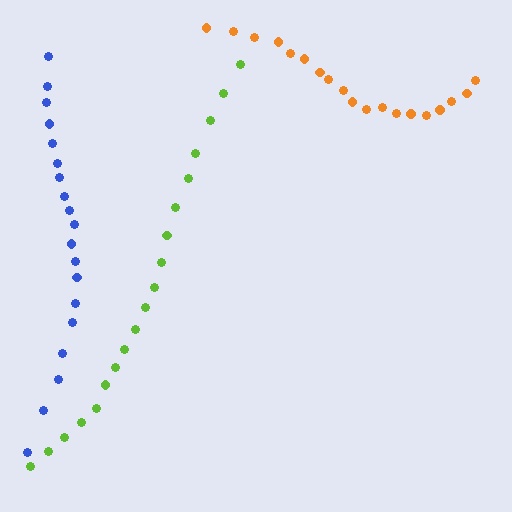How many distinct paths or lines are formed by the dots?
There are 3 distinct paths.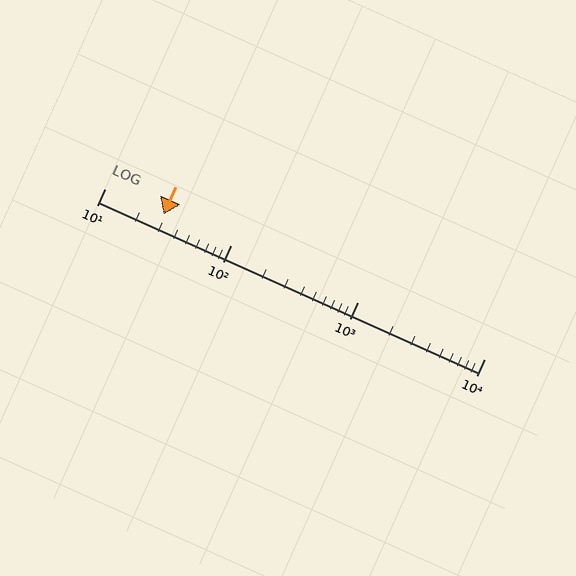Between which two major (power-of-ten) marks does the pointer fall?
The pointer is between 10 and 100.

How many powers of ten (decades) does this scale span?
The scale spans 3 decades, from 10 to 10000.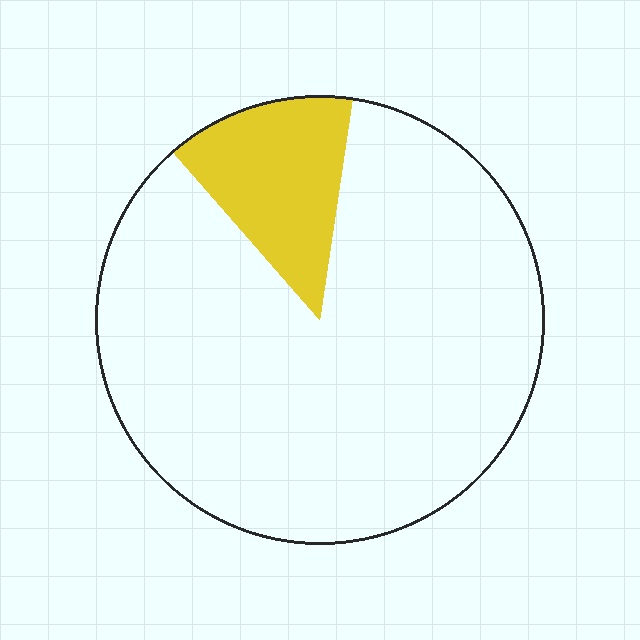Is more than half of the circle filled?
No.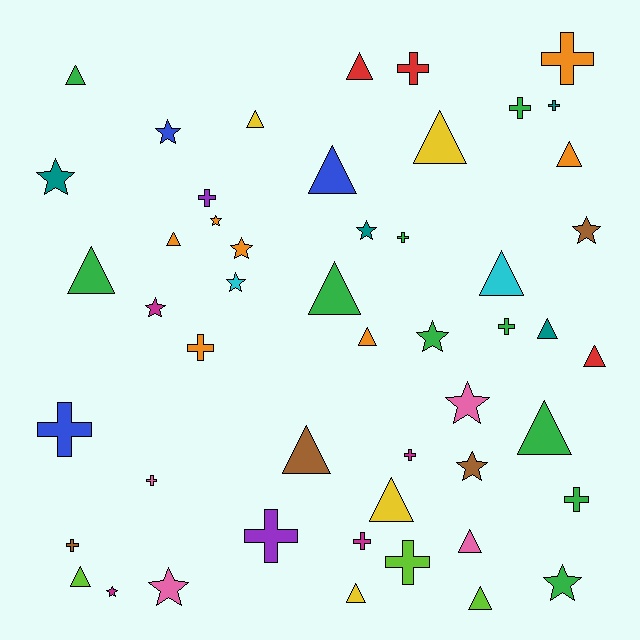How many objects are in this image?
There are 50 objects.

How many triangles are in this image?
There are 20 triangles.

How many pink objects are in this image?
There are 4 pink objects.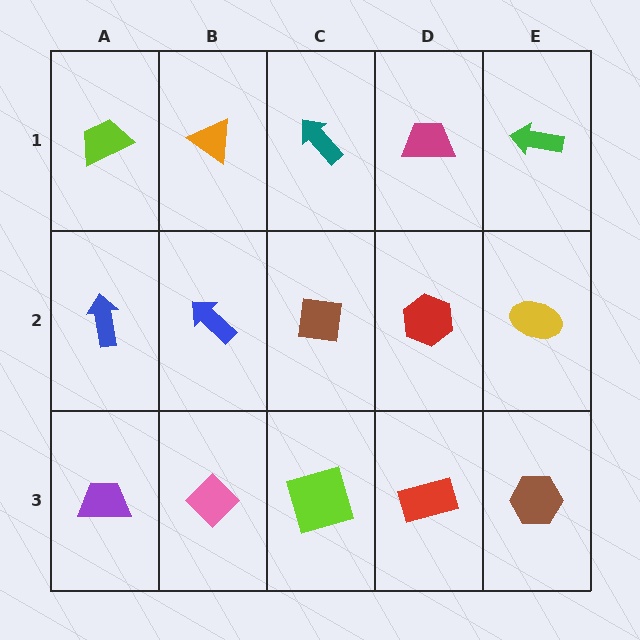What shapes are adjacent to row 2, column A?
A lime trapezoid (row 1, column A), a purple trapezoid (row 3, column A), a blue arrow (row 2, column B).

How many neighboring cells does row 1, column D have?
3.